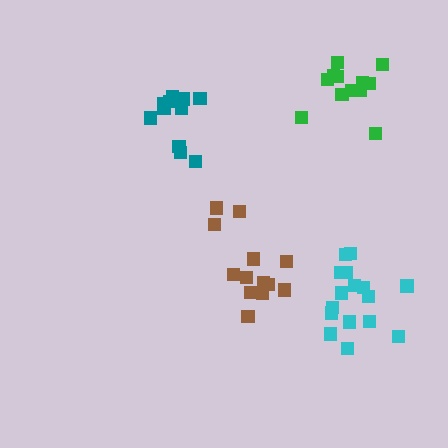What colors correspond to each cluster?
The clusters are colored: brown, cyan, teal, green.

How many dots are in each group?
Group 1: 13 dots, Group 2: 16 dots, Group 3: 12 dots, Group 4: 12 dots (53 total).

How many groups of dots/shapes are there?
There are 4 groups.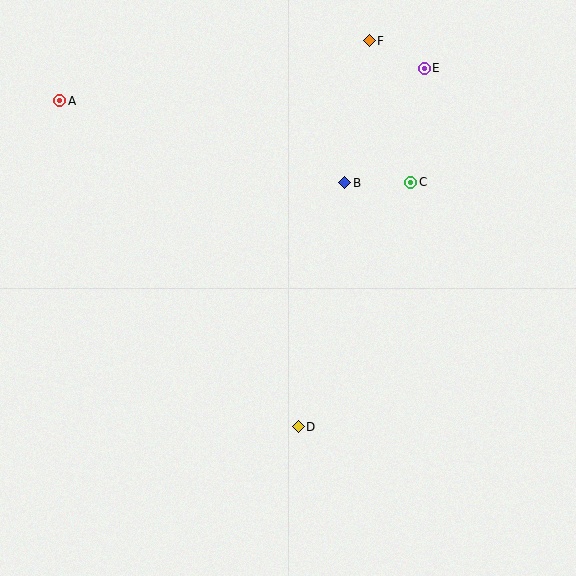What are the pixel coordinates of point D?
Point D is at (298, 427).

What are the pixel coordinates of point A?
Point A is at (60, 101).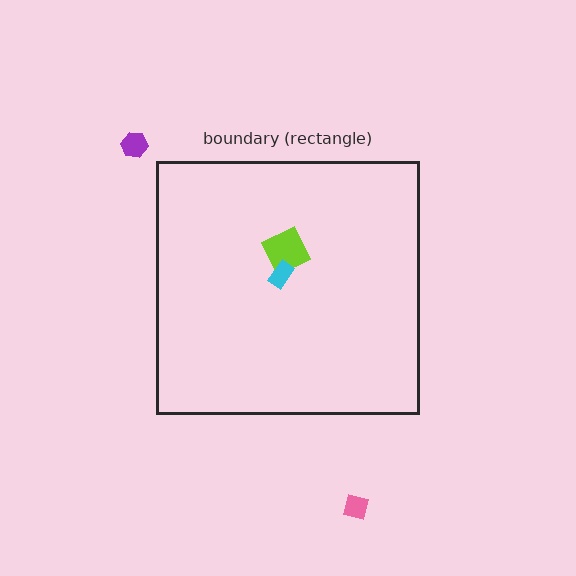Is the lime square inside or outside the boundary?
Inside.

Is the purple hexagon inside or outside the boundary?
Outside.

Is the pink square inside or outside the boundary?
Outside.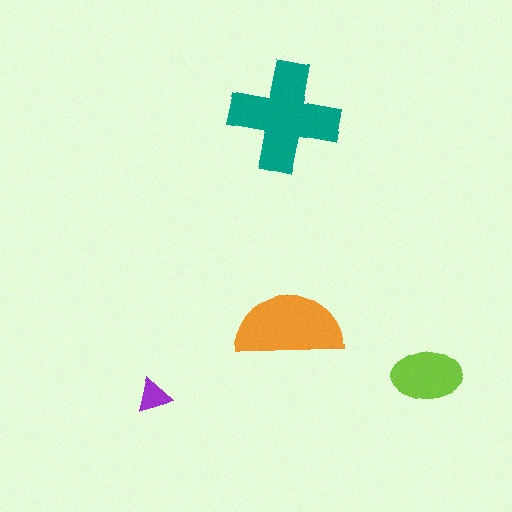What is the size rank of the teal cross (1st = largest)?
1st.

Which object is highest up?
The teal cross is topmost.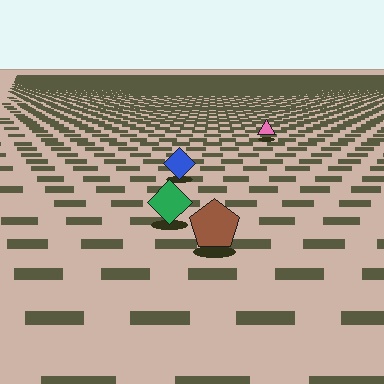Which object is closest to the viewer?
The brown pentagon is closest. The texture marks near it are larger and more spread out.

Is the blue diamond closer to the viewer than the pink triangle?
Yes. The blue diamond is closer — you can tell from the texture gradient: the ground texture is coarser near it.